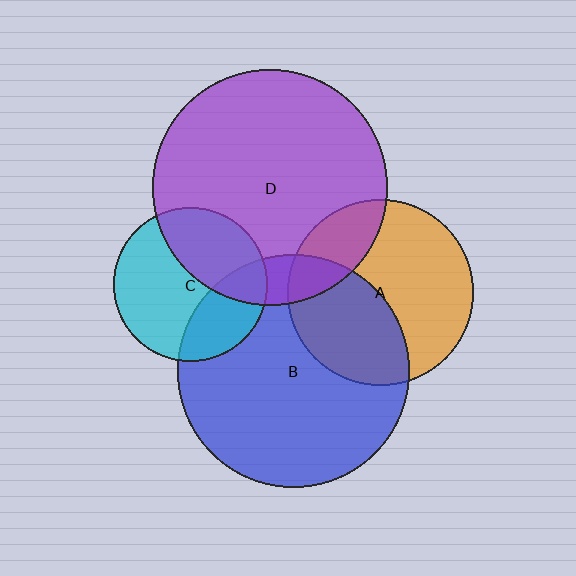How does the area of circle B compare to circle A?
Approximately 1.6 times.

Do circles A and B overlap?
Yes.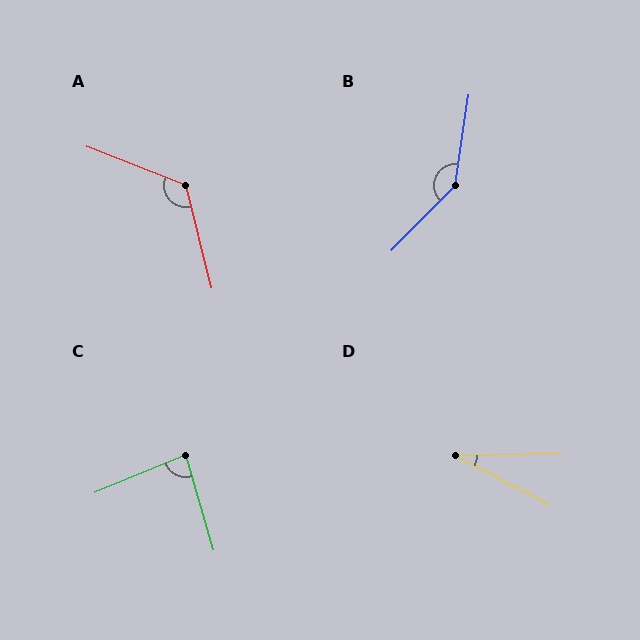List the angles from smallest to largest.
D (29°), C (84°), A (125°), B (144°).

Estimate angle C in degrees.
Approximately 84 degrees.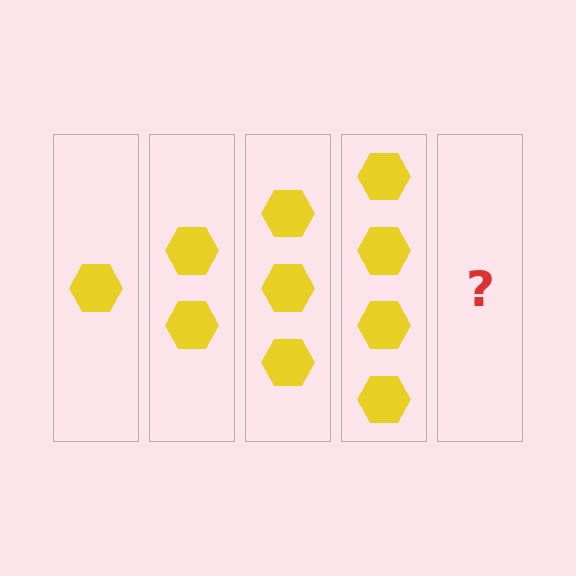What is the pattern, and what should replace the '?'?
The pattern is that each step adds one more hexagon. The '?' should be 5 hexagons.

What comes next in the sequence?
The next element should be 5 hexagons.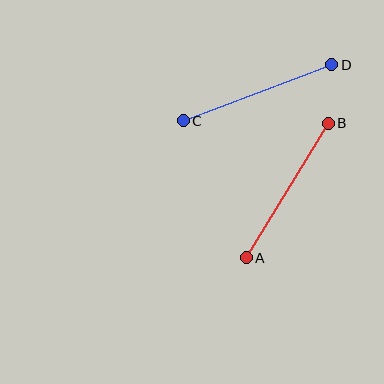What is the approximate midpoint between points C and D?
The midpoint is at approximately (257, 93) pixels.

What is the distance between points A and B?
The distance is approximately 158 pixels.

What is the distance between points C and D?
The distance is approximately 159 pixels.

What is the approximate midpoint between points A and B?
The midpoint is at approximately (287, 190) pixels.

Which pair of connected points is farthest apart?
Points C and D are farthest apart.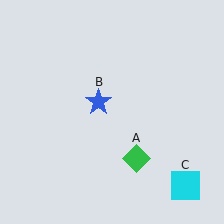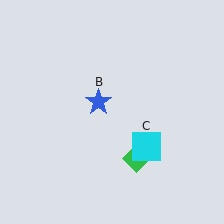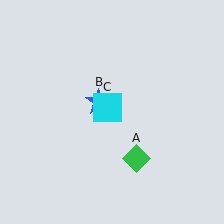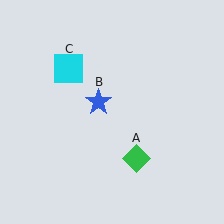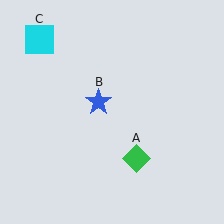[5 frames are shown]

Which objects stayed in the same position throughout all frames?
Green diamond (object A) and blue star (object B) remained stationary.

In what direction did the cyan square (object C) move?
The cyan square (object C) moved up and to the left.